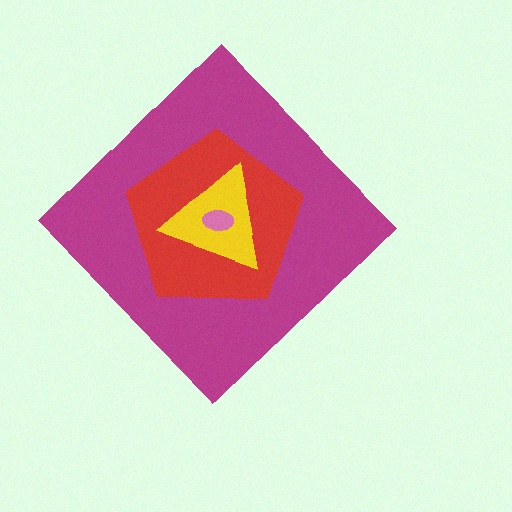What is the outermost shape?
The magenta diamond.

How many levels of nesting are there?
4.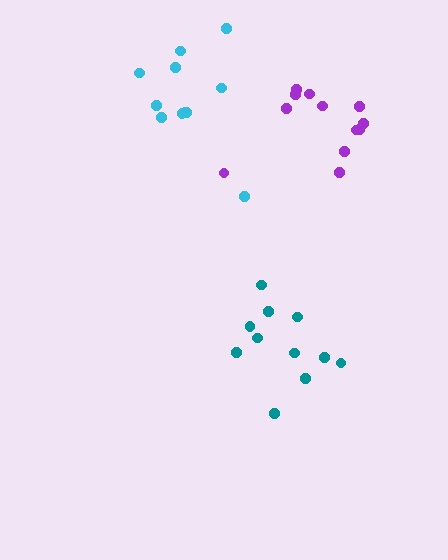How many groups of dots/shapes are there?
There are 3 groups.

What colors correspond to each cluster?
The clusters are colored: teal, purple, cyan.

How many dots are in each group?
Group 1: 11 dots, Group 2: 12 dots, Group 3: 11 dots (34 total).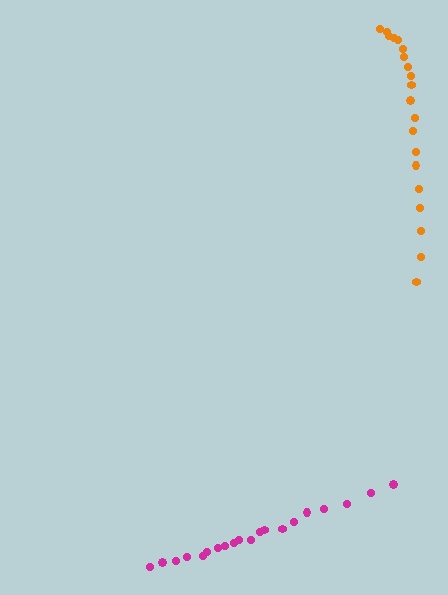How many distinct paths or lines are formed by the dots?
There are 2 distinct paths.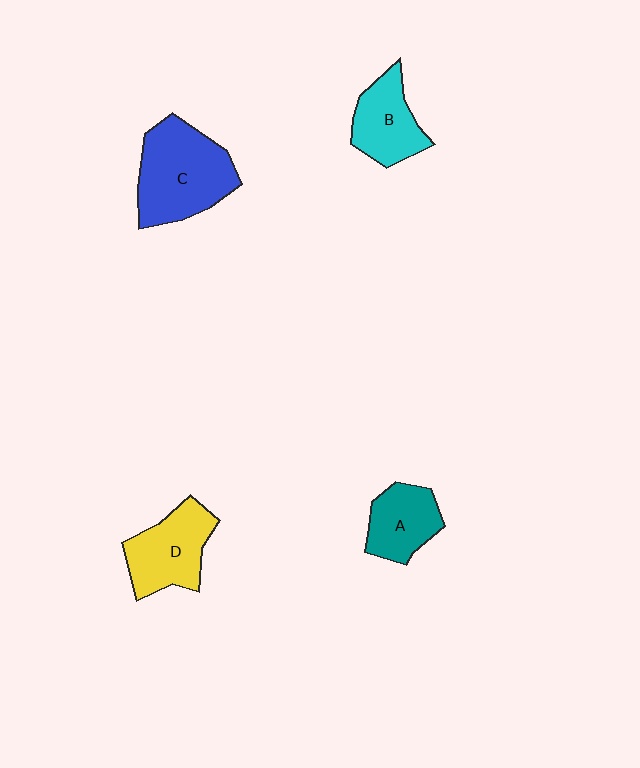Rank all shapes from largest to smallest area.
From largest to smallest: C (blue), D (yellow), B (cyan), A (teal).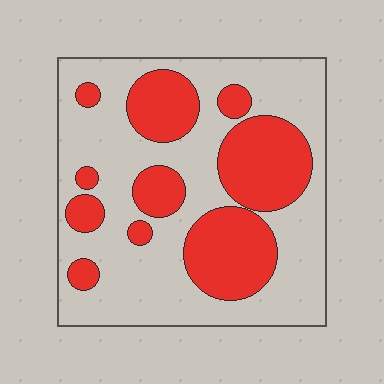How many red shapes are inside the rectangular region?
10.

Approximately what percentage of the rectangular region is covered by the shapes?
Approximately 35%.